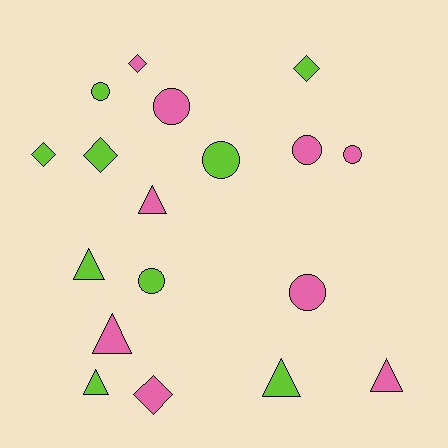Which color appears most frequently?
Lime, with 9 objects.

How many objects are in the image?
There are 18 objects.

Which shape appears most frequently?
Circle, with 7 objects.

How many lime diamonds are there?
There are 3 lime diamonds.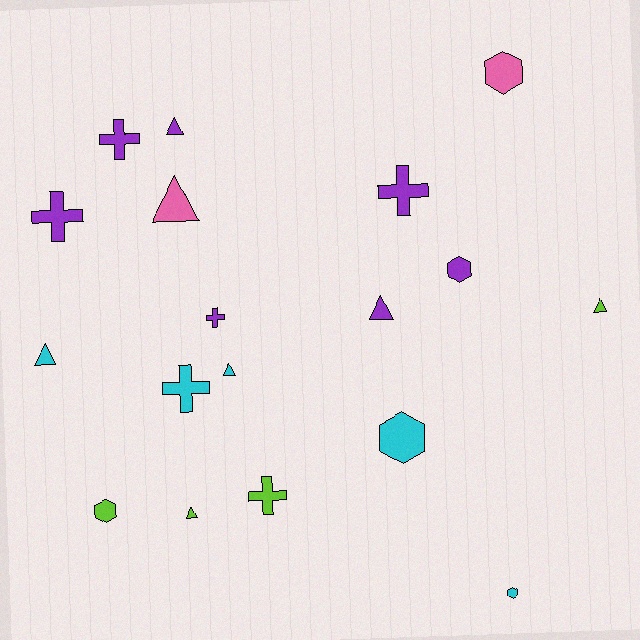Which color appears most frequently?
Purple, with 7 objects.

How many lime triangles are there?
There are 2 lime triangles.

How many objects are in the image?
There are 18 objects.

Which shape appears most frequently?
Triangle, with 7 objects.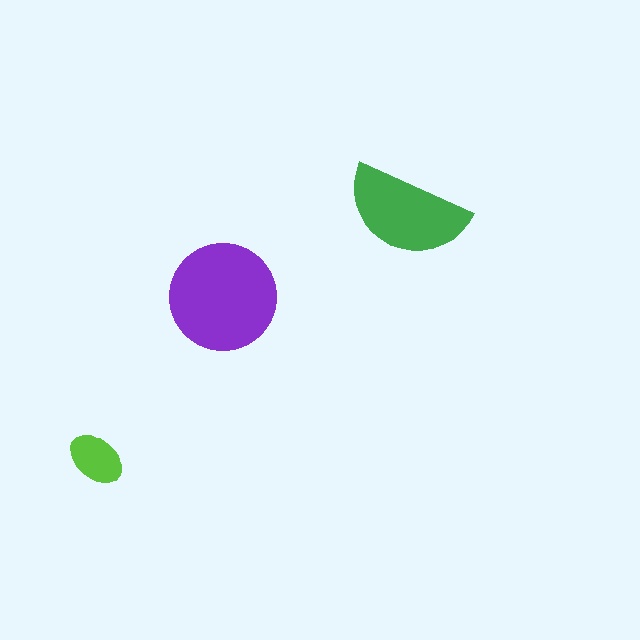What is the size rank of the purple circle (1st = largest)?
1st.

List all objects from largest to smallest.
The purple circle, the green semicircle, the lime ellipse.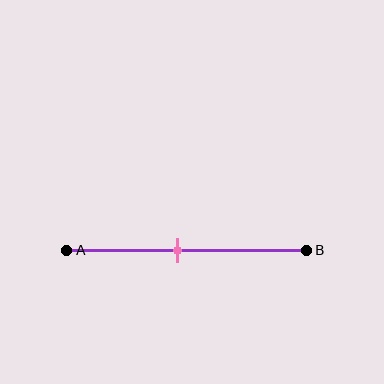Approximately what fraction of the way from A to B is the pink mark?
The pink mark is approximately 45% of the way from A to B.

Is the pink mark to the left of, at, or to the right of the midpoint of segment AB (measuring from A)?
The pink mark is to the left of the midpoint of segment AB.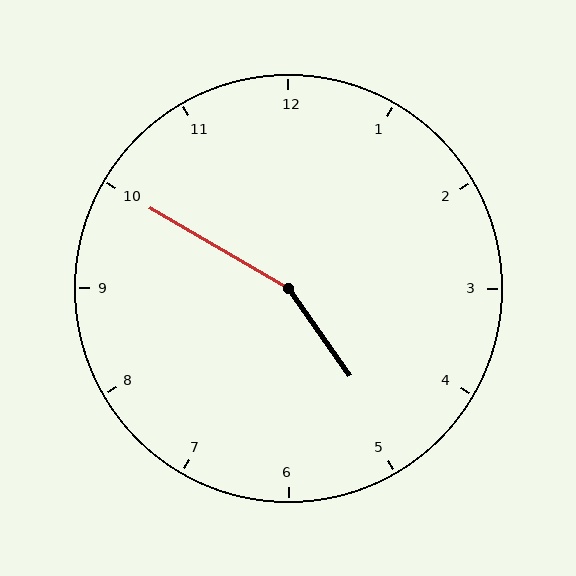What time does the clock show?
4:50.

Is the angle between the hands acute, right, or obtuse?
It is obtuse.